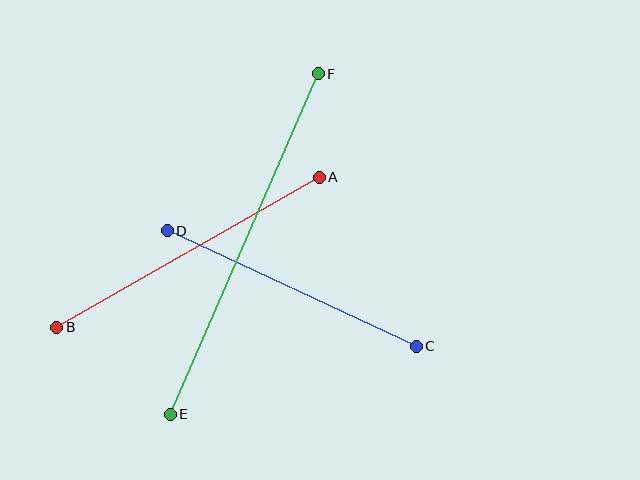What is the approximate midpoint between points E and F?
The midpoint is at approximately (244, 244) pixels.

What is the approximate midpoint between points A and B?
The midpoint is at approximately (188, 252) pixels.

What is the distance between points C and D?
The distance is approximately 275 pixels.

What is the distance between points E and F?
The distance is approximately 372 pixels.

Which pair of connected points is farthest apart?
Points E and F are farthest apart.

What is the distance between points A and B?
The distance is approximately 302 pixels.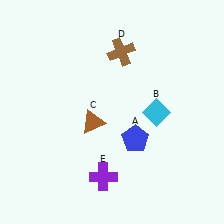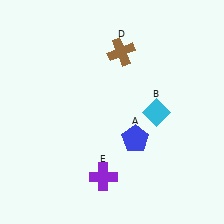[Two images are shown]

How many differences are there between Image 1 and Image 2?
There is 1 difference between the two images.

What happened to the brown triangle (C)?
The brown triangle (C) was removed in Image 2. It was in the bottom-left area of Image 1.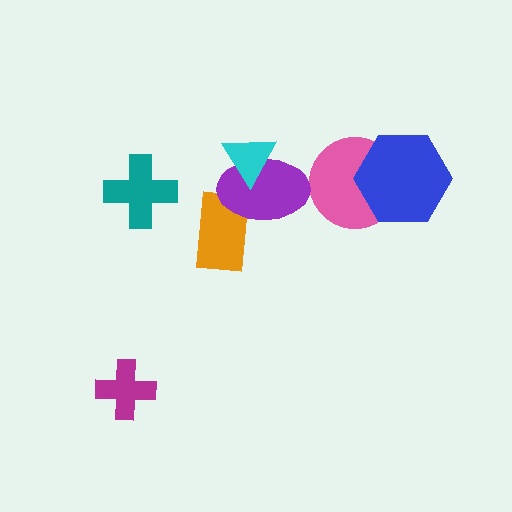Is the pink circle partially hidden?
Yes, it is partially covered by another shape.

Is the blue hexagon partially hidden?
No, no other shape covers it.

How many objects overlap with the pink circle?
1 object overlaps with the pink circle.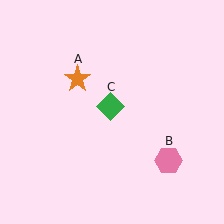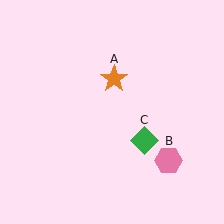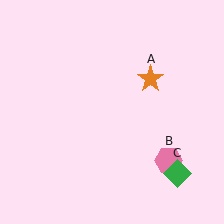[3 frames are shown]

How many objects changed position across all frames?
2 objects changed position: orange star (object A), green diamond (object C).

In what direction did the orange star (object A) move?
The orange star (object A) moved right.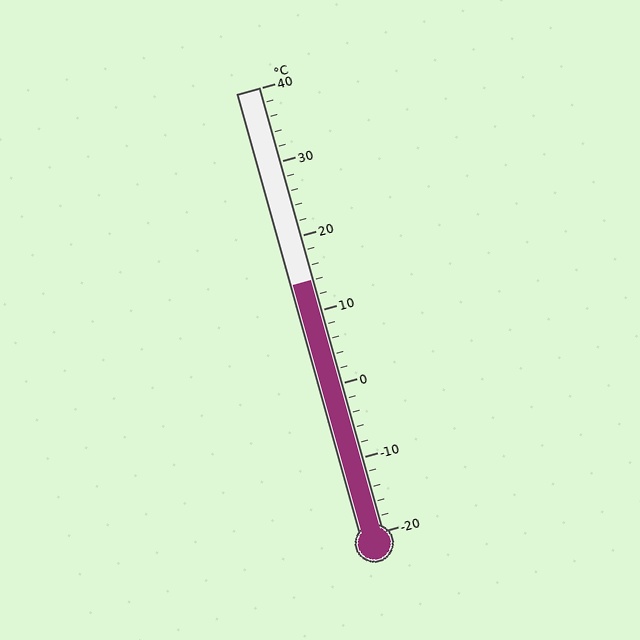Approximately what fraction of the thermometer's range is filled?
The thermometer is filled to approximately 55% of its range.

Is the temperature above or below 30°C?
The temperature is below 30°C.